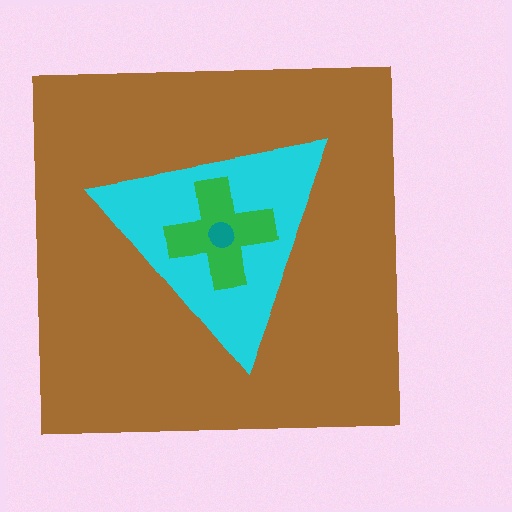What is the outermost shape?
The brown square.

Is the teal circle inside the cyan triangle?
Yes.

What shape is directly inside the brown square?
The cyan triangle.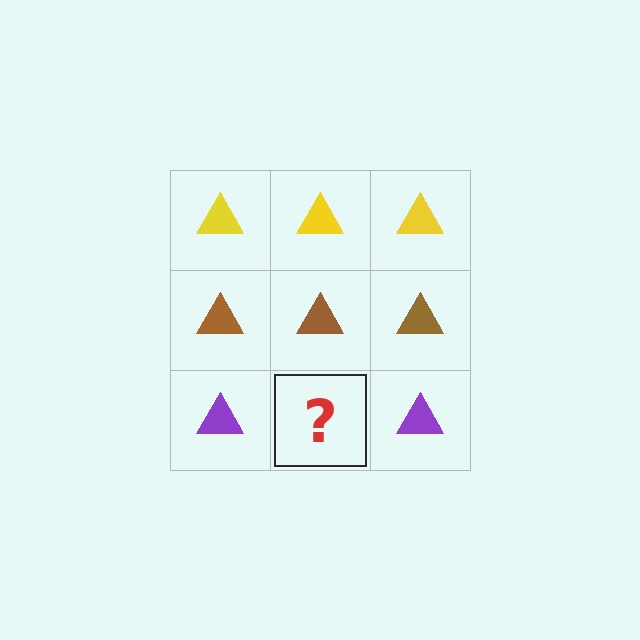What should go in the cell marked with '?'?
The missing cell should contain a purple triangle.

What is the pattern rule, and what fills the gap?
The rule is that each row has a consistent color. The gap should be filled with a purple triangle.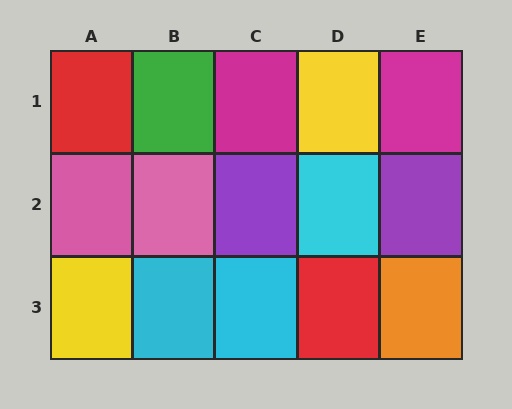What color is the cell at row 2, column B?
Pink.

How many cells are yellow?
2 cells are yellow.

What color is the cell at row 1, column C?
Magenta.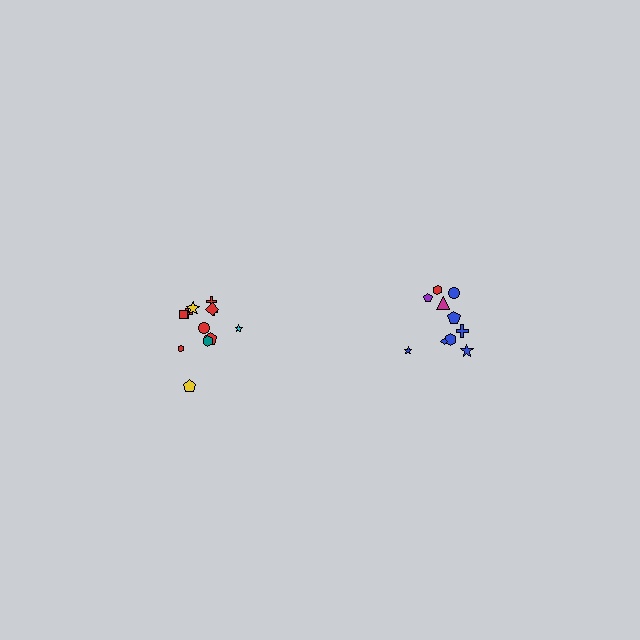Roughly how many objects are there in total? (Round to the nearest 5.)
Roughly 20 objects in total.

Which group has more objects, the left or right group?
The left group.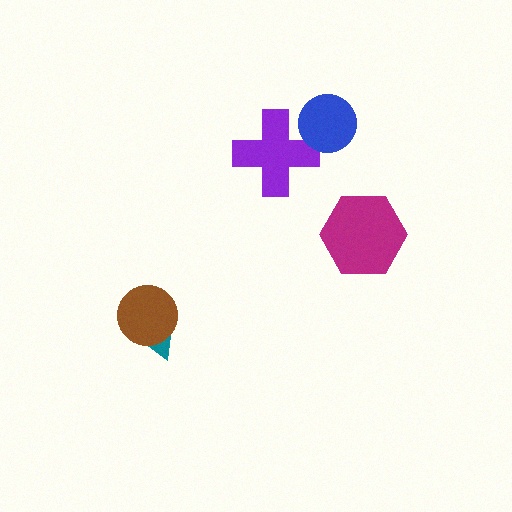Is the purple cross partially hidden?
Yes, it is partially covered by another shape.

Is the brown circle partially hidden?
No, no other shape covers it.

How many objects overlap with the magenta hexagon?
0 objects overlap with the magenta hexagon.